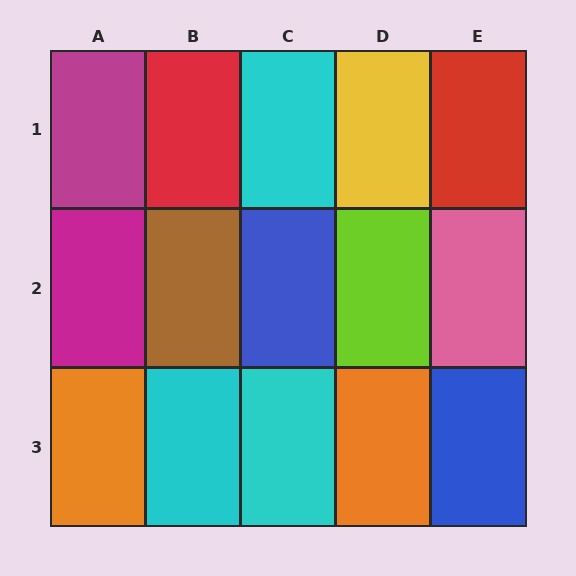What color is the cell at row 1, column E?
Red.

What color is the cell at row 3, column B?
Cyan.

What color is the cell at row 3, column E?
Blue.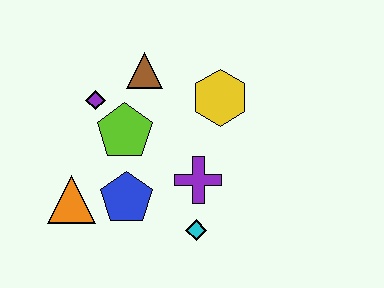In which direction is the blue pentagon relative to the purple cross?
The blue pentagon is to the left of the purple cross.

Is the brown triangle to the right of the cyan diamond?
No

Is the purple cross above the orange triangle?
Yes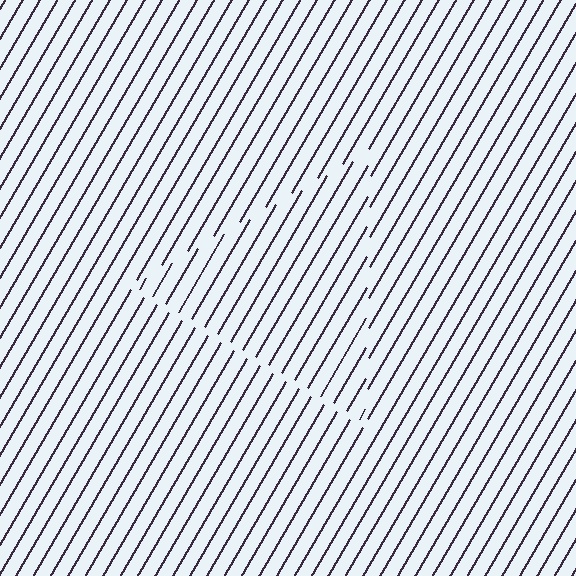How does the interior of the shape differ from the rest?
The interior of the shape contains the same grating, shifted by half a period — the contour is defined by the phase discontinuity where line-ends from the inner and outer gratings abut.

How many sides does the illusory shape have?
3 sides — the line-ends trace a triangle.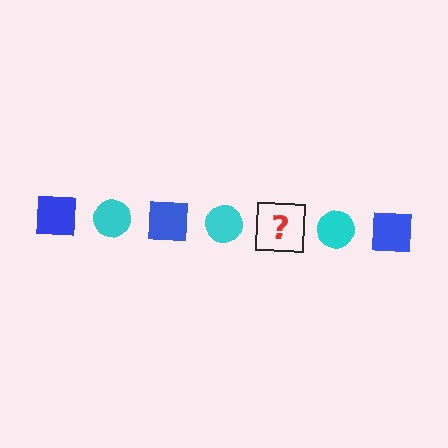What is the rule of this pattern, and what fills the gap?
The rule is that the pattern alternates between blue square and cyan circle. The gap should be filled with a blue square.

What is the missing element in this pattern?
The missing element is a blue square.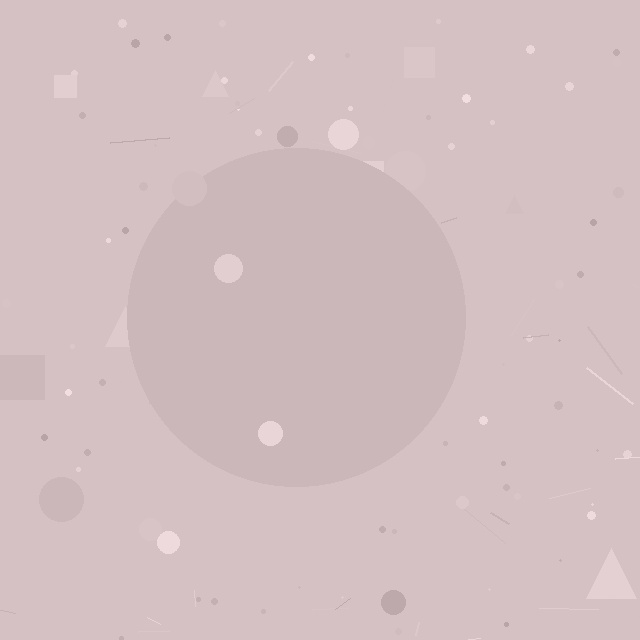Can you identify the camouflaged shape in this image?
The camouflaged shape is a circle.